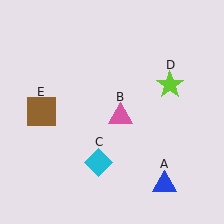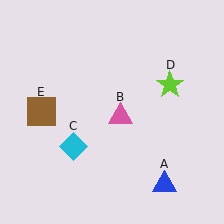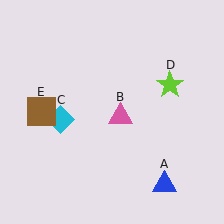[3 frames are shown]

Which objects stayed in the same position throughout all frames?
Blue triangle (object A) and pink triangle (object B) and lime star (object D) and brown square (object E) remained stationary.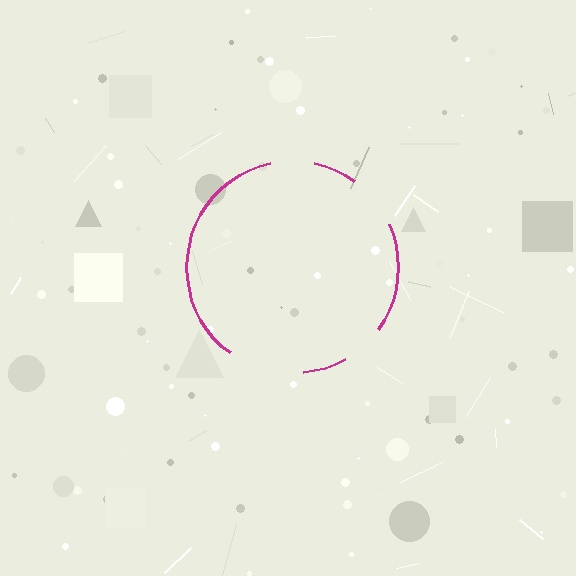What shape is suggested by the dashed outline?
The dashed outline suggests a circle.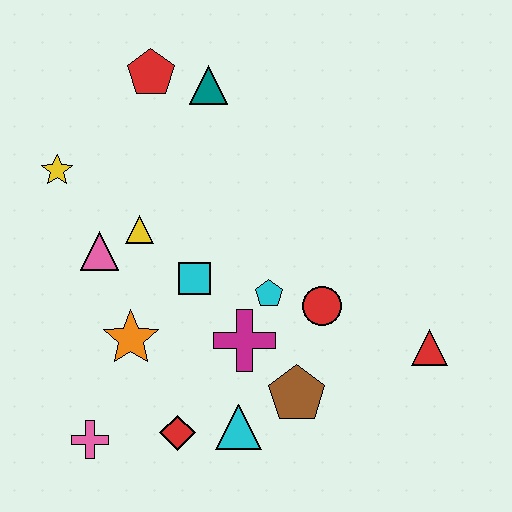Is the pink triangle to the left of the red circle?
Yes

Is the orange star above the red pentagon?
No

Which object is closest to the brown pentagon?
The cyan triangle is closest to the brown pentagon.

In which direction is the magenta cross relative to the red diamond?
The magenta cross is above the red diamond.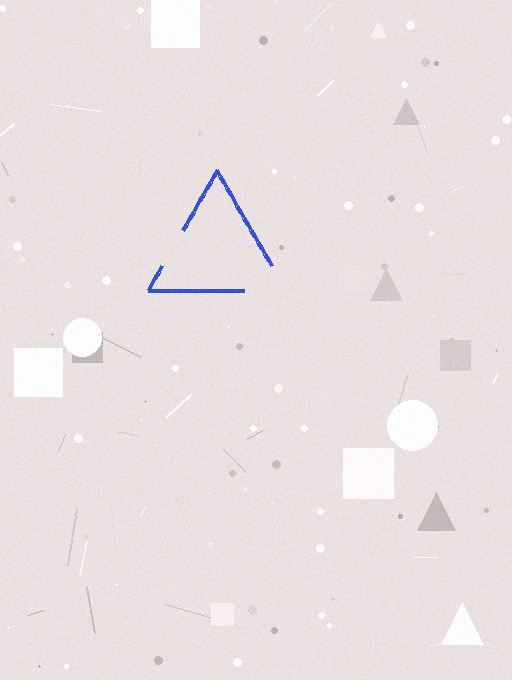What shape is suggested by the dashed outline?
The dashed outline suggests a triangle.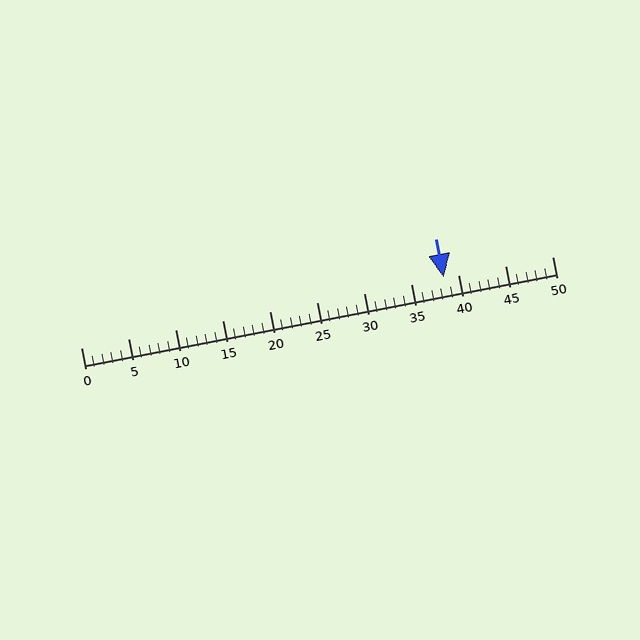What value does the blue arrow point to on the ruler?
The blue arrow points to approximately 38.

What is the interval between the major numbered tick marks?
The major tick marks are spaced 5 units apart.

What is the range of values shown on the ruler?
The ruler shows values from 0 to 50.